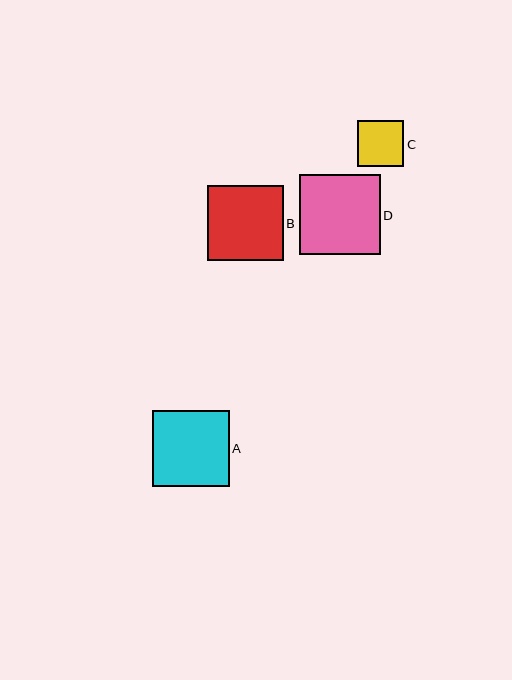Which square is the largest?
Square D is the largest with a size of approximately 81 pixels.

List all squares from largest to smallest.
From largest to smallest: D, A, B, C.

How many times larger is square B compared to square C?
Square B is approximately 1.7 times the size of square C.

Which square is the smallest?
Square C is the smallest with a size of approximately 46 pixels.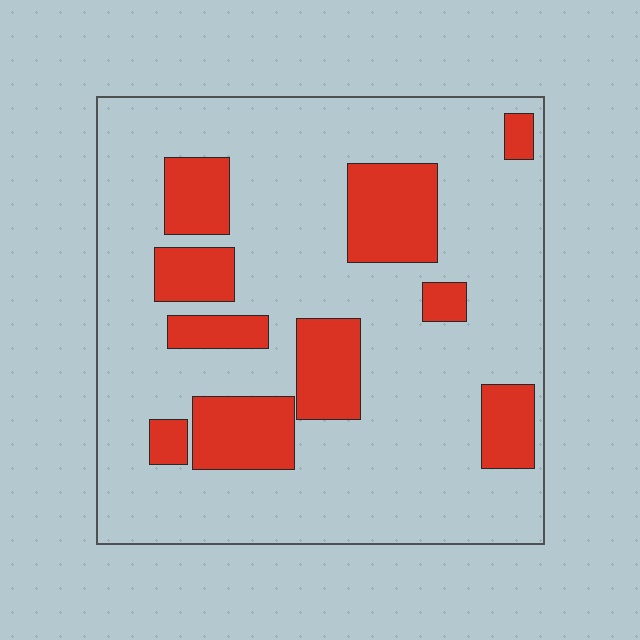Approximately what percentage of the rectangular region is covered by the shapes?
Approximately 25%.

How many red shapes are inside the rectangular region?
10.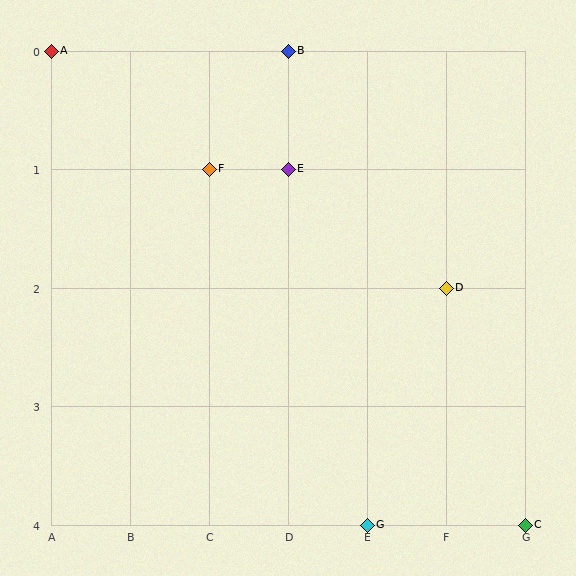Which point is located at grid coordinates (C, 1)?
Point F is at (C, 1).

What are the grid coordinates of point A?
Point A is at grid coordinates (A, 0).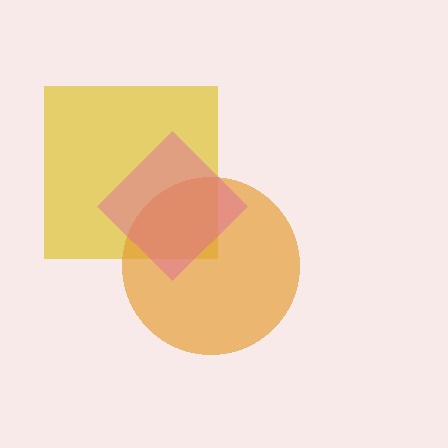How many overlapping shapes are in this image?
There are 3 overlapping shapes in the image.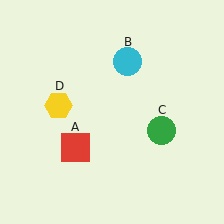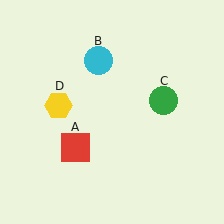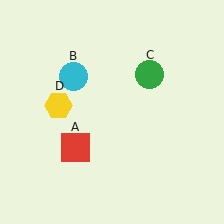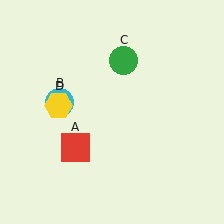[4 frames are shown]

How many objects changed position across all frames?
2 objects changed position: cyan circle (object B), green circle (object C).